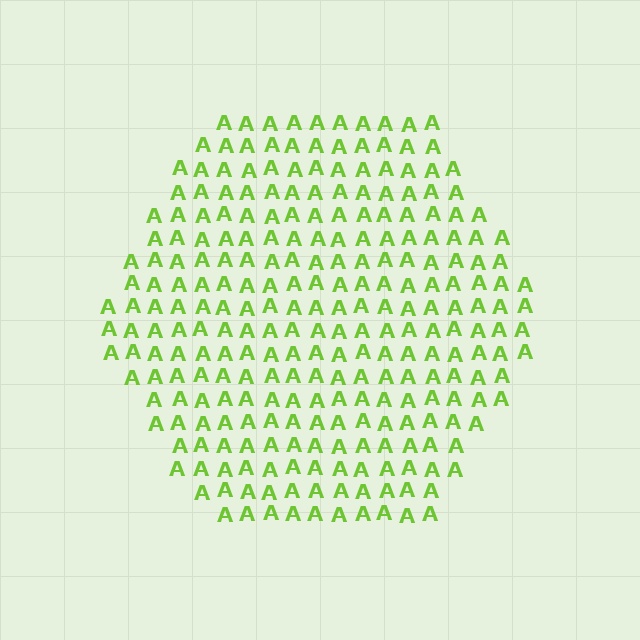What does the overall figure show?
The overall figure shows a hexagon.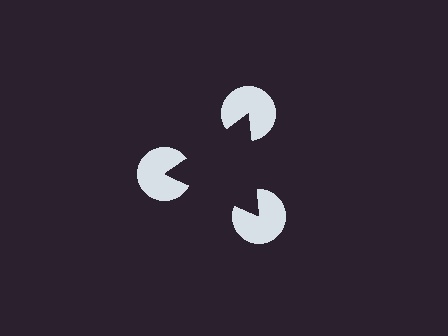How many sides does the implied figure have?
3 sides.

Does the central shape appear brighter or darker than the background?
It typically appears slightly darker than the background, even though no actual brightness change is drawn.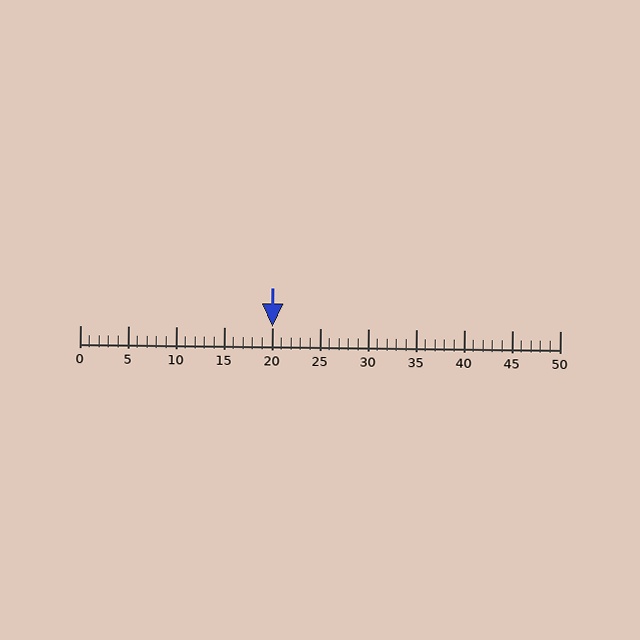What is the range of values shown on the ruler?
The ruler shows values from 0 to 50.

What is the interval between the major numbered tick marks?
The major tick marks are spaced 5 units apart.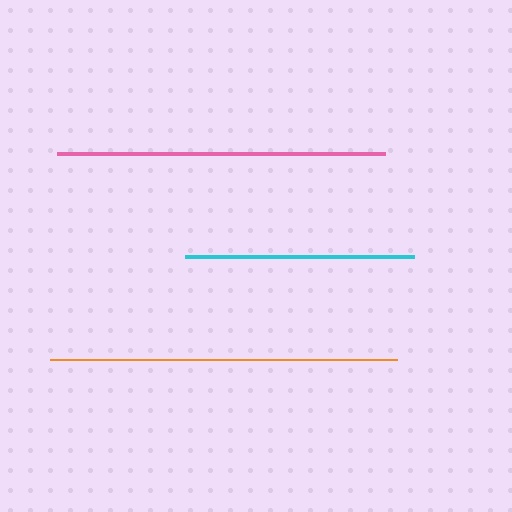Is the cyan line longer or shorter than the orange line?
The orange line is longer than the cyan line.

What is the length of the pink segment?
The pink segment is approximately 328 pixels long.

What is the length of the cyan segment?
The cyan segment is approximately 229 pixels long.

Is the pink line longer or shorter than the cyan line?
The pink line is longer than the cyan line.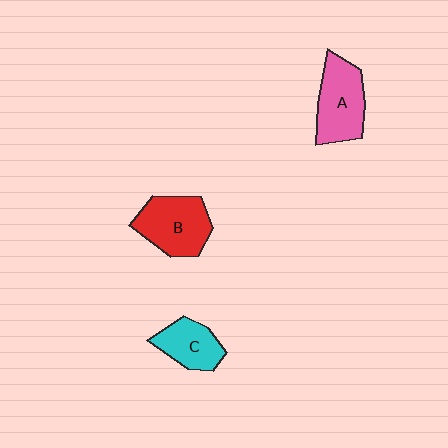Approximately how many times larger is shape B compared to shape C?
Approximately 1.4 times.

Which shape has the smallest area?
Shape C (cyan).